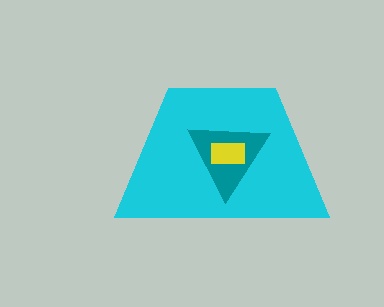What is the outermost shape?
The cyan trapezoid.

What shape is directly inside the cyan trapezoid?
The teal triangle.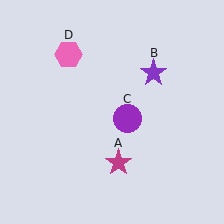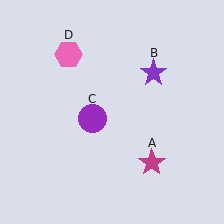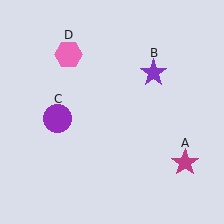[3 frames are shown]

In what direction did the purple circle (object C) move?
The purple circle (object C) moved left.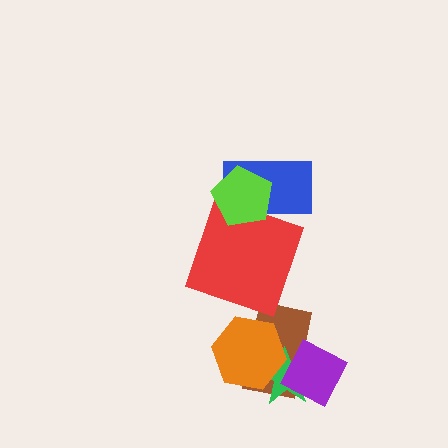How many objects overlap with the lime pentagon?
2 objects overlap with the lime pentagon.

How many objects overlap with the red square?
2 objects overlap with the red square.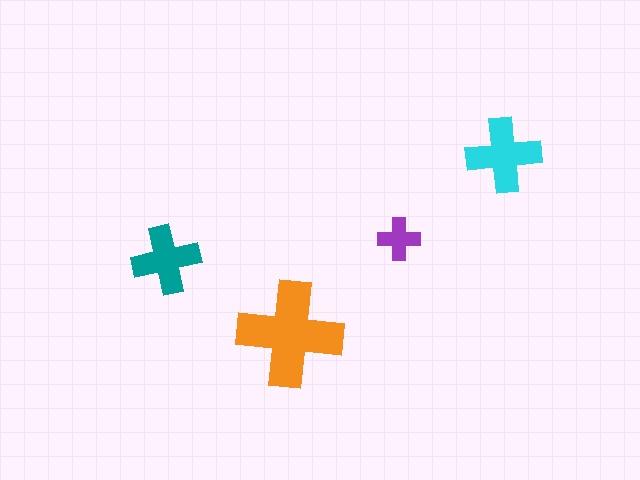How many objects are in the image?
There are 4 objects in the image.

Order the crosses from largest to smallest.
the orange one, the cyan one, the teal one, the purple one.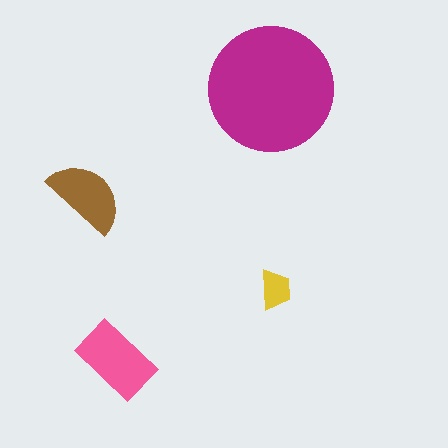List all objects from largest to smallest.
The magenta circle, the pink rectangle, the brown semicircle, the yellow trapezoid.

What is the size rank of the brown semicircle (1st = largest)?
3rd.